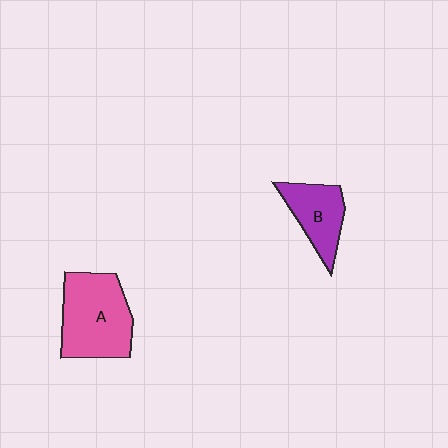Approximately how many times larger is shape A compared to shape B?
Approximately 1.6 times.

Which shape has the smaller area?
Shape B (purple).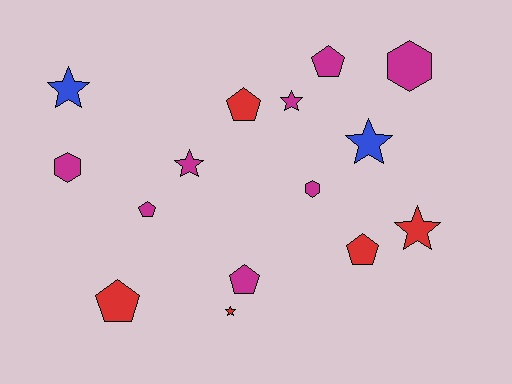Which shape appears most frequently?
Star, with 6 objects.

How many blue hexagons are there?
There are no blue hexagons.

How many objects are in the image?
There are 15 objects.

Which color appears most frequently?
Magenta, with 8 objects.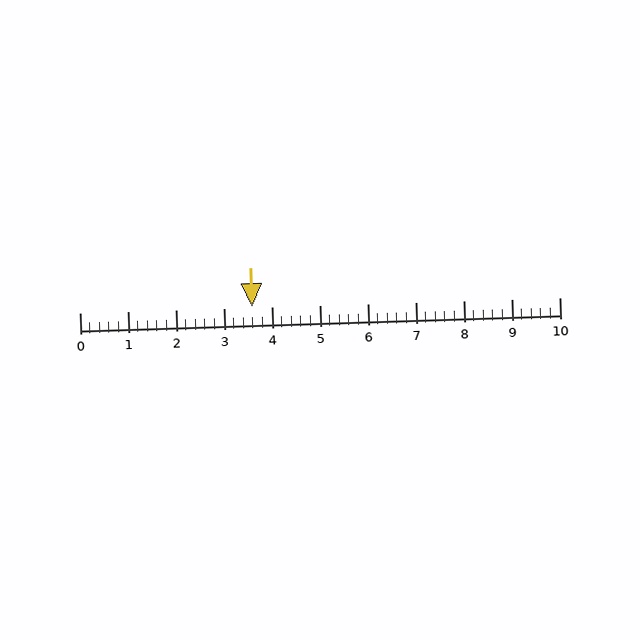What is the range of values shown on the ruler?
The ruler shows values from 0 to 10.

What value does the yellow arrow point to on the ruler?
The yellow arrow points to approximately 3.6.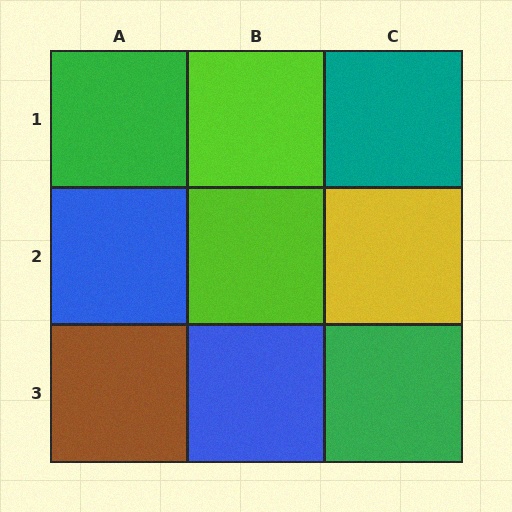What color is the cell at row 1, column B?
Lime.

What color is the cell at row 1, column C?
Teal.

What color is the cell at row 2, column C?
Yellow.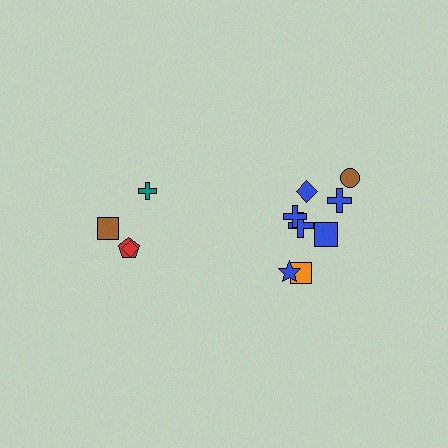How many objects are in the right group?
There are 8 objects.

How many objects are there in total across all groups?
There are 12 objects.